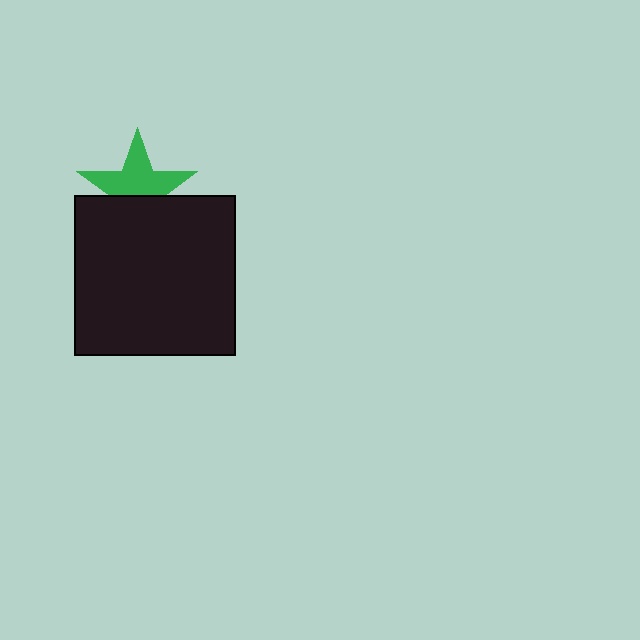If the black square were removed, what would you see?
You would see the complete green star.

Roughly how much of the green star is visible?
About half of it is visible (roughly 60%).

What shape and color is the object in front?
The object in front is a black square.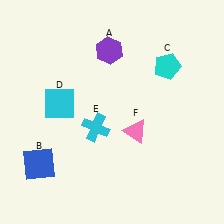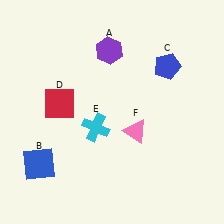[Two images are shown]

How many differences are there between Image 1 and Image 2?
There are 2 differences between the two images.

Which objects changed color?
C changed from cyan to blue. D changed from cyan to red.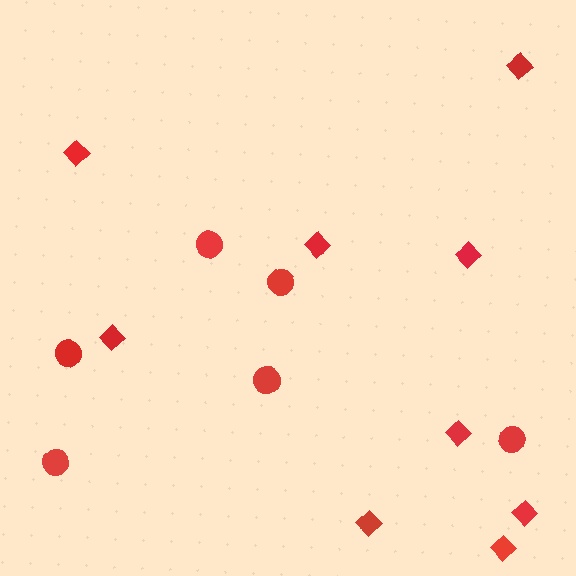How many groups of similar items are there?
There are 2 groups: one group of circles (6) and one group of diamonds (9).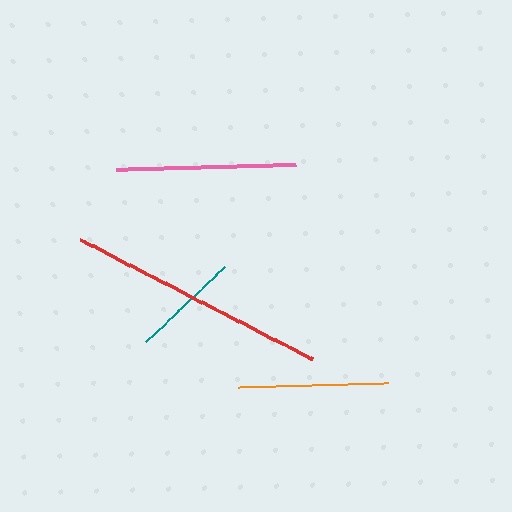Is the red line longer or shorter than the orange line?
The red line is longer than the orange line.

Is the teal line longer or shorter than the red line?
The red line is longer than the teal line.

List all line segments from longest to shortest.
From longest to shortest: red, pink, orange, teal.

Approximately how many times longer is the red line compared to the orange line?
The red line is approximately 1.7 times the length of the orange line.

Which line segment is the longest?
The red line is the longest at approximately 261 pixels.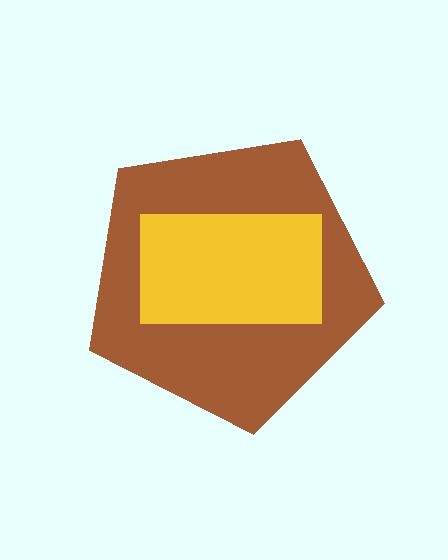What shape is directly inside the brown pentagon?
The yellow rectangle.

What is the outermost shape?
The brown pentagon.